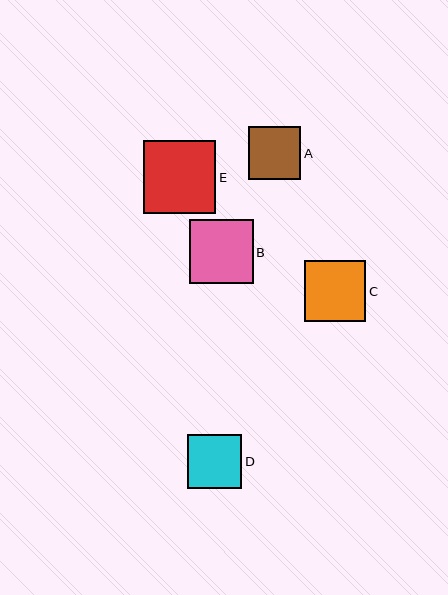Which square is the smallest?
Square A is the smallest with a size of approximately 53 pixels.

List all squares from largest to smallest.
From largest to smallest: E, B, C, D, A.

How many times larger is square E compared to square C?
Square E is approximately 1.2 times the size of square C.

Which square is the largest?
Square E is the largest with a size of approximately 72 pixels.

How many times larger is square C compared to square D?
Square C is approximately 1.1 times the size of square D.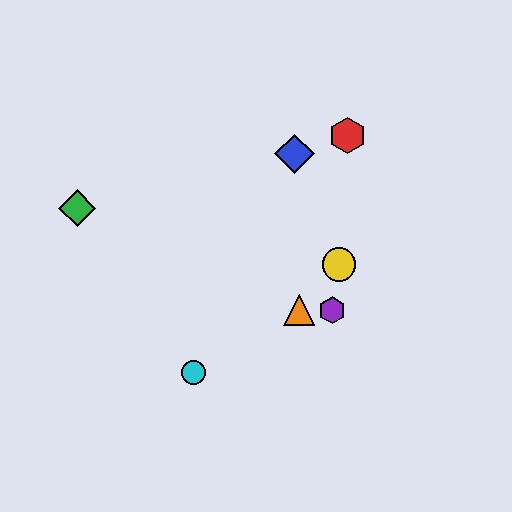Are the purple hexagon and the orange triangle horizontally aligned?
Yes, both are at y≈310.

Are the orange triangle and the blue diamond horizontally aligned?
No, the orange triangle is at y≈310 and the blue diamond is at y≈154.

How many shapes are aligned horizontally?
2 shapes (the purple hexagon, the orange triangle) are aligned horizontally.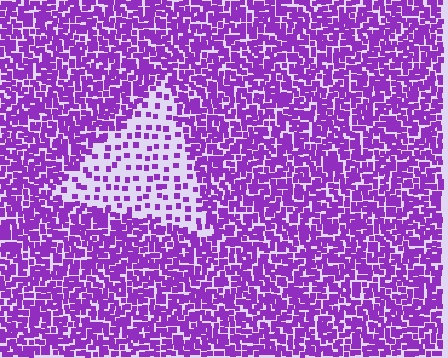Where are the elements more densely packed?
The elements are more densely packed outside the triangle boundary.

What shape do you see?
I see a triangle.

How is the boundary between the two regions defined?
The boundary is defined by a change in element density (approximately 3.1x ratio). All elements are the same color, size, and shape.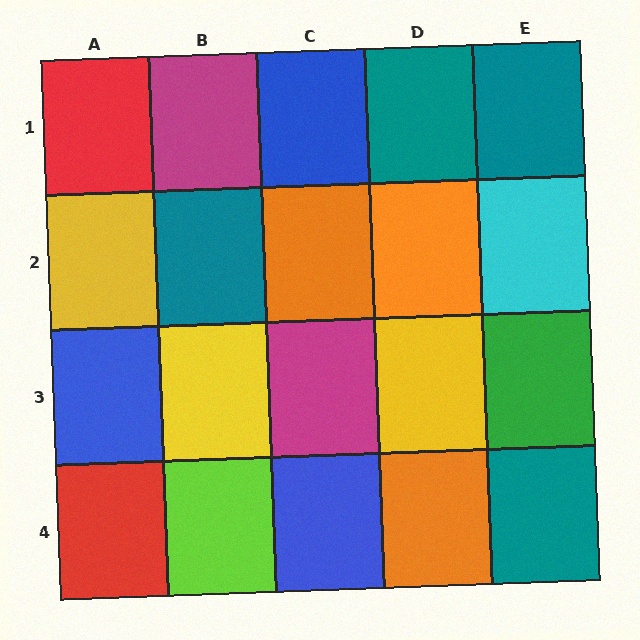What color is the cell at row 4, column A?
Red.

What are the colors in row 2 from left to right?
Yellow, teal, orange, orange, cyan.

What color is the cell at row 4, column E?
Teal.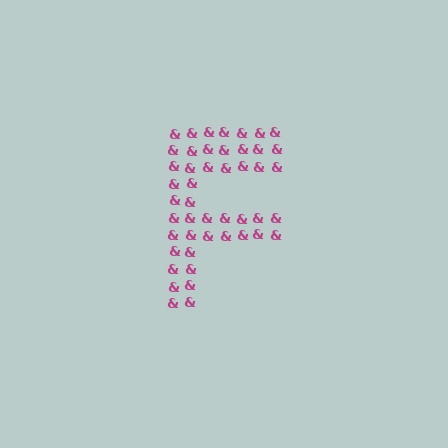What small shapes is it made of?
It is made of small ampersands.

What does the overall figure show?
The overall figure shows the letter F.